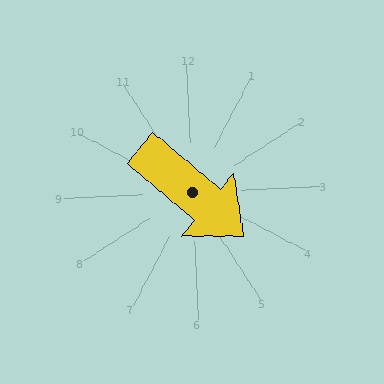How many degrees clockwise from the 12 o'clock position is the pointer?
Approximately 133 degrees.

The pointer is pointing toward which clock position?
Roughly 4 o'clock.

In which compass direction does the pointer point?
Southeast.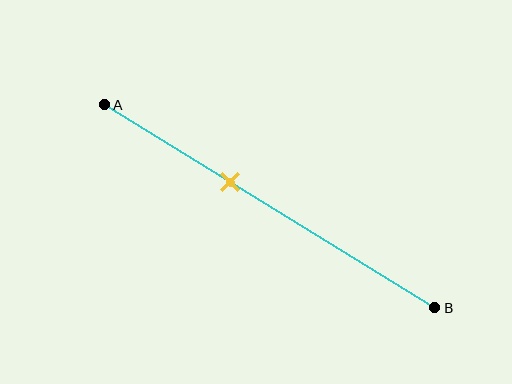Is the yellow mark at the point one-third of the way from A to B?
No, the mark is at about 40% from A, not at the 33% one-third point.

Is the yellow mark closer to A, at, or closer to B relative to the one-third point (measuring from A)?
The yellow mark is closer to point B than the one-third point of segment AB.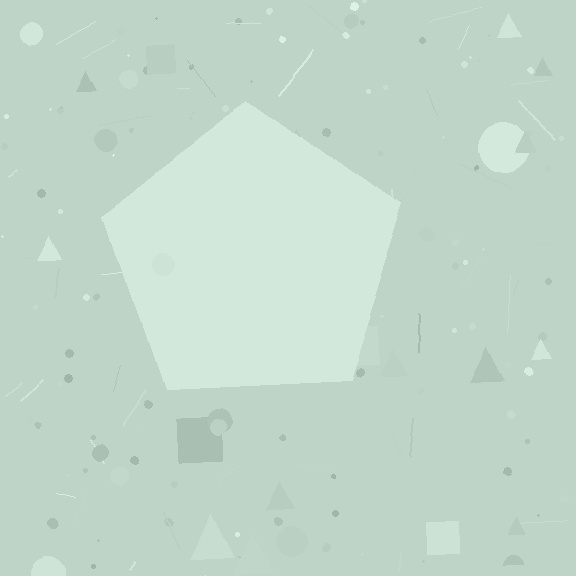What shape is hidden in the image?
A pentagon is hidden in the image.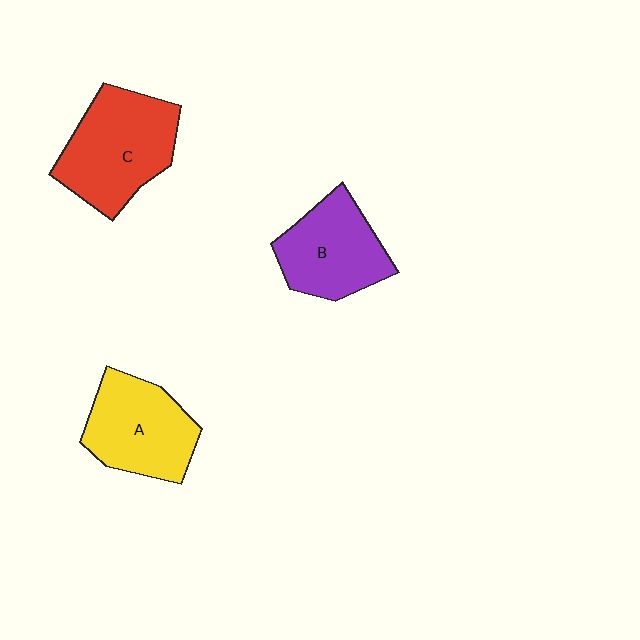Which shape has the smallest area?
Shape B (purple).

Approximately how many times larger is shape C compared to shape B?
Approximately 1.2 times.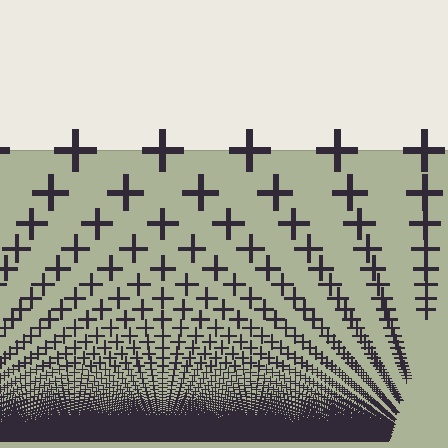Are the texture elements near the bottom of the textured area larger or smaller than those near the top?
Smaller. The gradient is inverted — elements near the bottom are smaller and denser.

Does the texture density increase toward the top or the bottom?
Density increases toward the bottom.